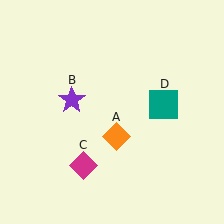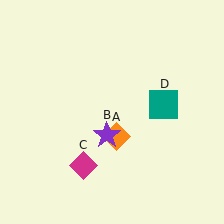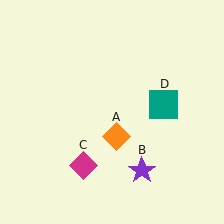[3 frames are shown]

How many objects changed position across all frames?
1 object changed position: purple star (object B).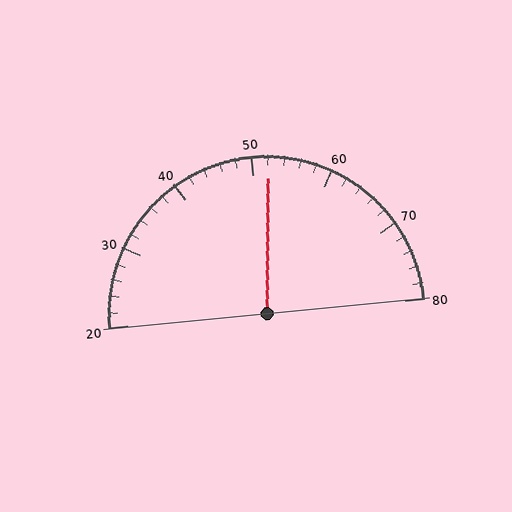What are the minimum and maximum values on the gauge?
The gauge ranges from 20 to 80.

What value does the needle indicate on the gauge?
The needle indicates approximately 52.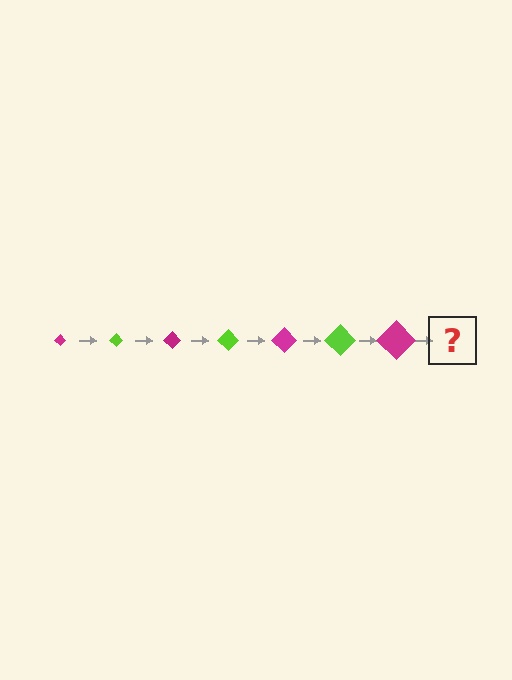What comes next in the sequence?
The next element should be a lime diamond, larger than the previous one.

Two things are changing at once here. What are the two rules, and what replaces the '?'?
The two rules are that the diamond grows larger each step and the color cycles through magenta and lime. The '?' should be a lime diamond, larger than the previous one.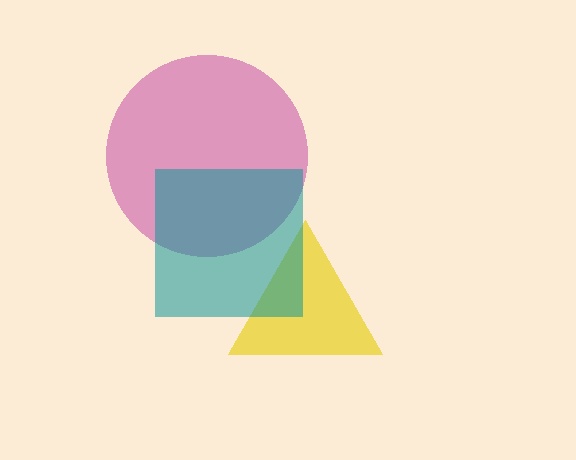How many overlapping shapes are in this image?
There are 3 overlapping shapes in the image.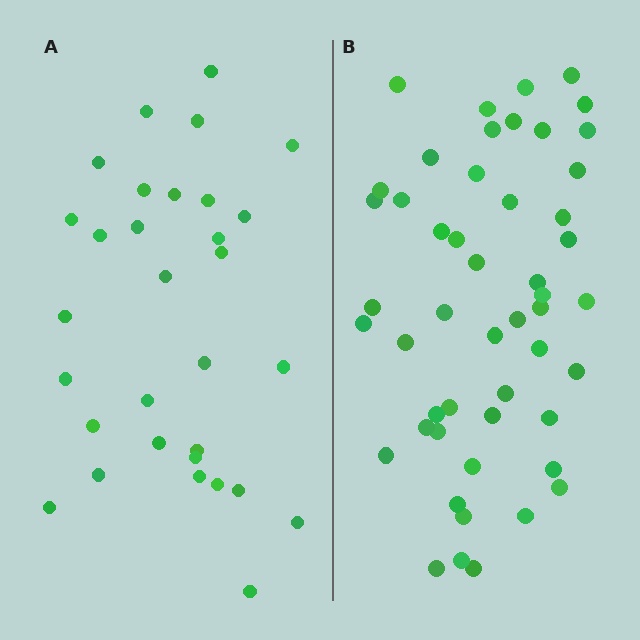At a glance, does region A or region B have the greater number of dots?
Region B (the right region) has more dots.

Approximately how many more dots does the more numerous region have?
Region B has approximately 20 more dots than region A.